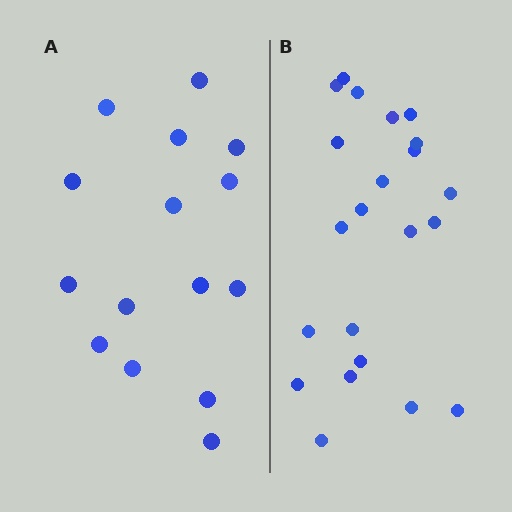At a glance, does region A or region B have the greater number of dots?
Region B (the right region) has more dots.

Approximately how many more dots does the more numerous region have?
Region B has roughly 8 or so more dots than region A.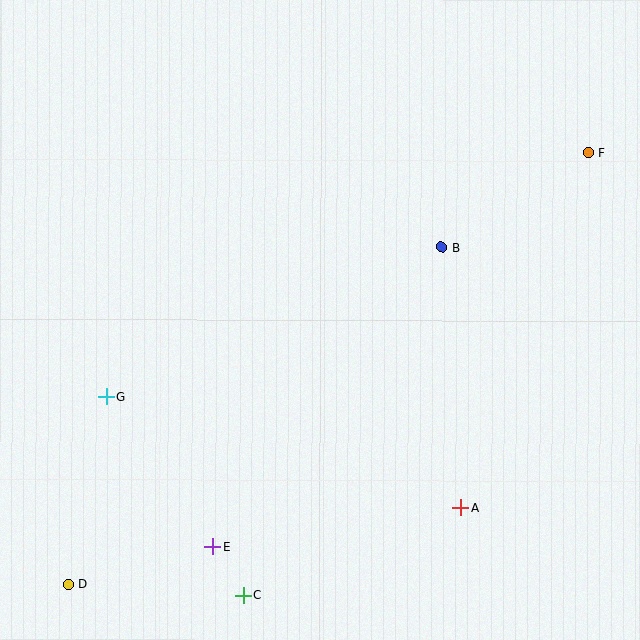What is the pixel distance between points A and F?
The distance between A and F is 376 pixels.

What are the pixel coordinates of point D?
Point D is at (68, 584).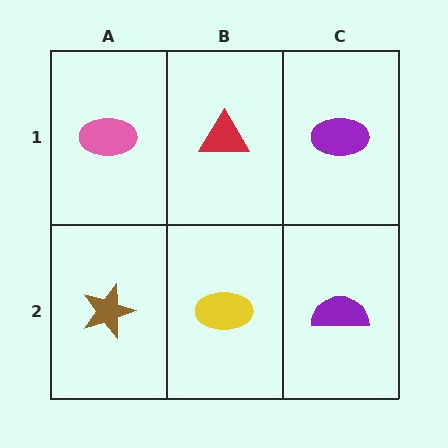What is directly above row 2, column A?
A pink ellipse.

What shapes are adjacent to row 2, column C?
A purple ellipse (row 1, column C), a yellow ellipse (row 2, column B).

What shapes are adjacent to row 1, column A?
A brown star (row 2, column A), a red triangle (row 1, column B).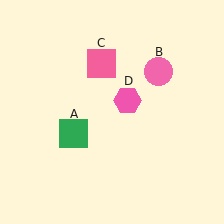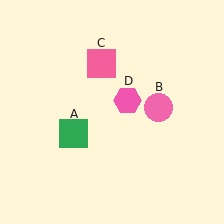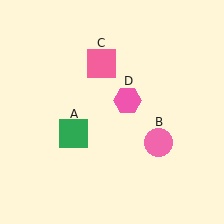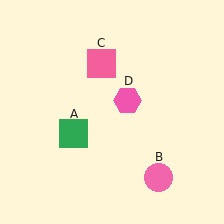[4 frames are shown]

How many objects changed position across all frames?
1 object changed position: pink circle (object B).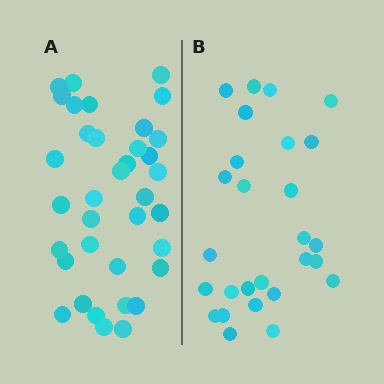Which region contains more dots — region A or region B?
Region A (the left region) has more dots.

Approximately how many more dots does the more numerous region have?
Region A has roughly 8 or so more dots than region B.